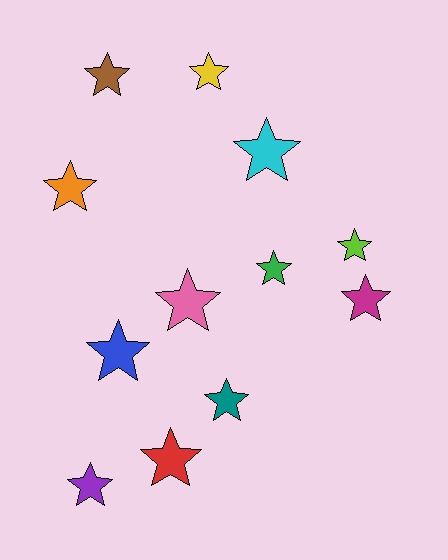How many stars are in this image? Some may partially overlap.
There are 12 stars.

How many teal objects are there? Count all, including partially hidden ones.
There is 1 teal object.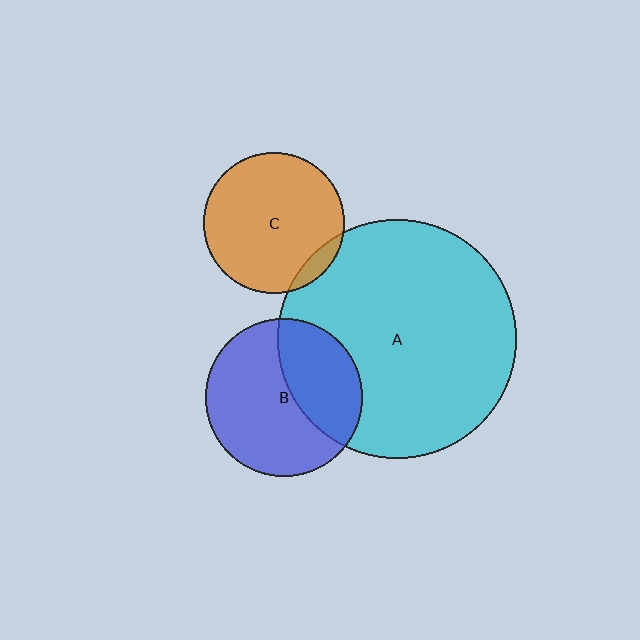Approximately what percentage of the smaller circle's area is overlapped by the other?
Approximately 40%.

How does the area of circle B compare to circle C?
Approximately 1.2 times.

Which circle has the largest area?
Circle A (cyan).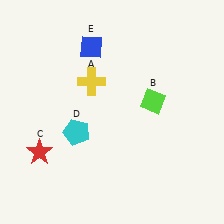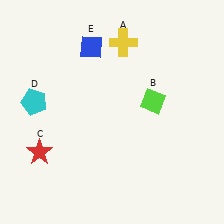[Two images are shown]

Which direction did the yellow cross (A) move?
The yellow cross (A) moved up.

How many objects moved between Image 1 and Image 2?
2 objects moved between the two images.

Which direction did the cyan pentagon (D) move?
The cyan pentagon (D) moved left.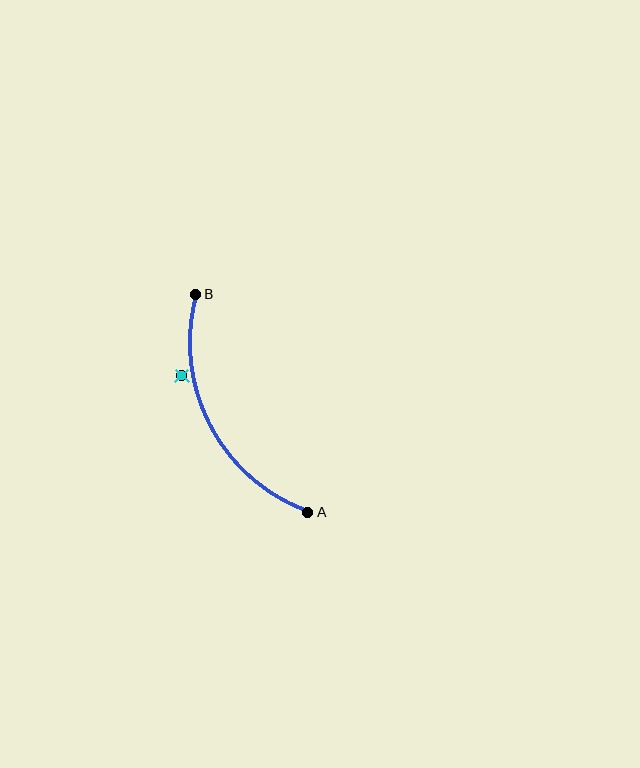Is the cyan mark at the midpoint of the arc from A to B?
No — the cyan mark does not lie on the arc at all. It sits slightly outside the curve.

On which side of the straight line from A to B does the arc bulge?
The arc bulges to the left of the straight line connecting A and B.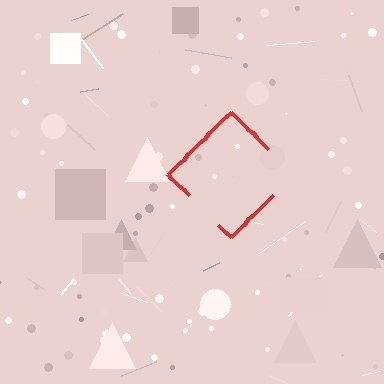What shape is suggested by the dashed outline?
The dashed outline suggests a diamond.